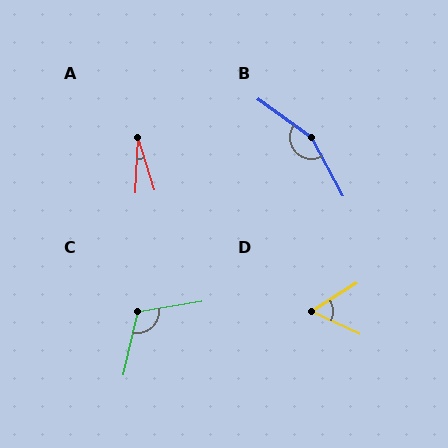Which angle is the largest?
B, at approximately 154 degrees.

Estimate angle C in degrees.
Approximately 112 degrees.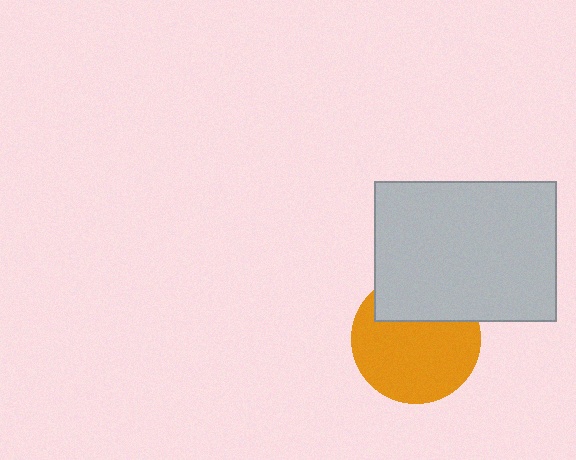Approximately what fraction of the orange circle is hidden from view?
Roughly 30% of the orange circle is hidden behind the light gray rectangle.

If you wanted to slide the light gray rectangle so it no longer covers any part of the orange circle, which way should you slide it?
Slide it up — that is the most direct way to separate the two shapes.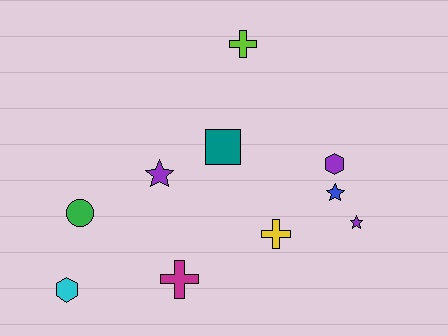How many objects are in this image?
There are 10 objects.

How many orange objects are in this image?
There are no orange objects.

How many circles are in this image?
There is 1 circle.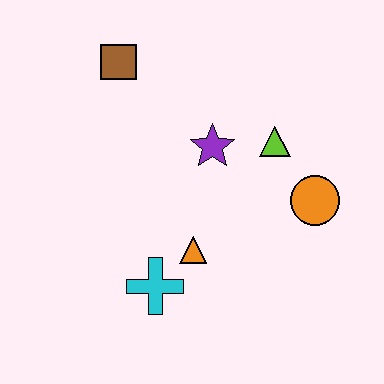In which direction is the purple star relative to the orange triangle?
The purple star is above the orange triangle.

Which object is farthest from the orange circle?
The brown square is farthest from the orange circle.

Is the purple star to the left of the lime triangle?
Yes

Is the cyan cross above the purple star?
No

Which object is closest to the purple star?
The lime triangle is closest to the purple star.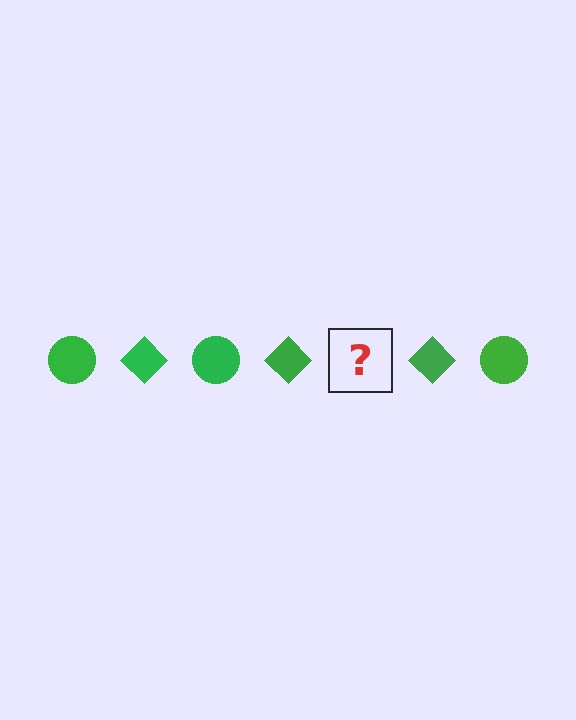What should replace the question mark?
The question mark should be replaced with a green circle.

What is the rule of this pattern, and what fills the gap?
The rule is that the pattern cycles through circle, diamond shapes in green. The gap should be filled with a green circle.